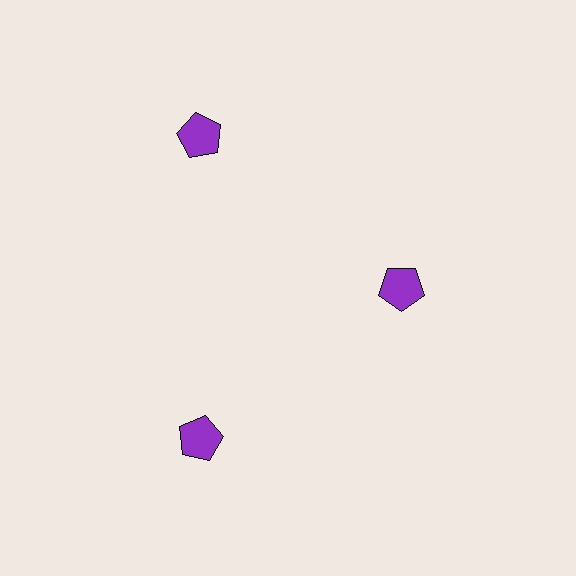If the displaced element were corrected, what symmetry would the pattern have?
It would have 3-fold rotational symmetry — the pattern would map onto itself every 120 degrees.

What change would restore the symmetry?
The symmetry would be restored by moving it outward, back onto the ring so that all 3 pentagons sit at equal angles and equal distance from the center.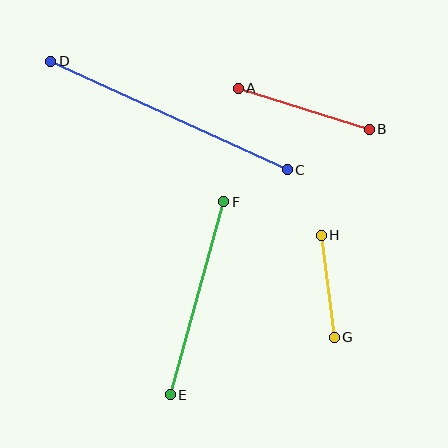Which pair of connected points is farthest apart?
Points C and D are farthest apart.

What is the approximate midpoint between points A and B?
The midpoint is at approximately (304, 109) pixels.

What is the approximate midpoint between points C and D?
The midpoint is at approximately (169, 115) pixels.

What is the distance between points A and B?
The distance is approximately 137 pixels.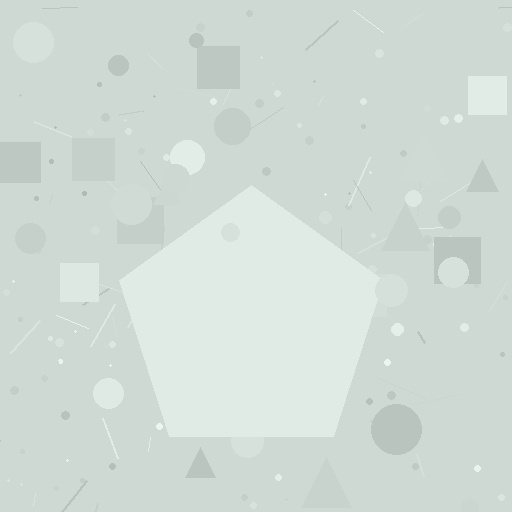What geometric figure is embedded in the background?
A pentagon is embedded in the background.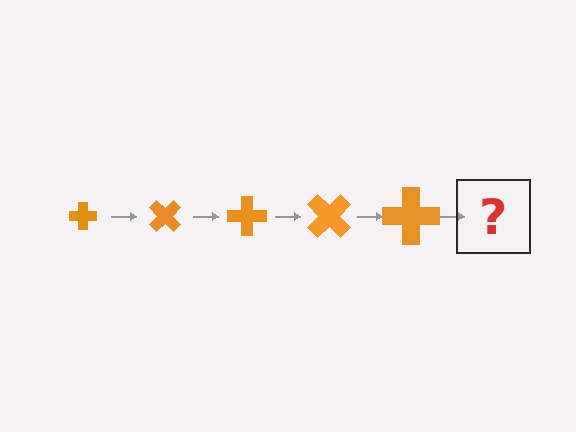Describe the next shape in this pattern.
It should be a cross, larger than the previous one and rotated 225 degrees from the start.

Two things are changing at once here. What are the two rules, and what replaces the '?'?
The two rules are that the cross grows larger each step and it rotates 45 degrees each step. The '?' should be a cross, larger than the previous one and rotated 225 degrees from the start.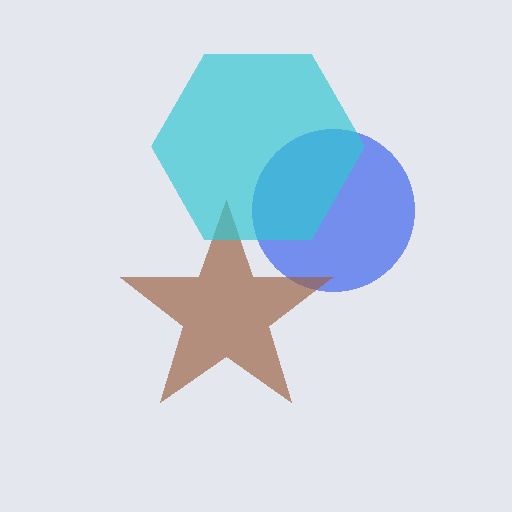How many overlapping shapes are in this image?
There are 3 overlapping shapes in the image.